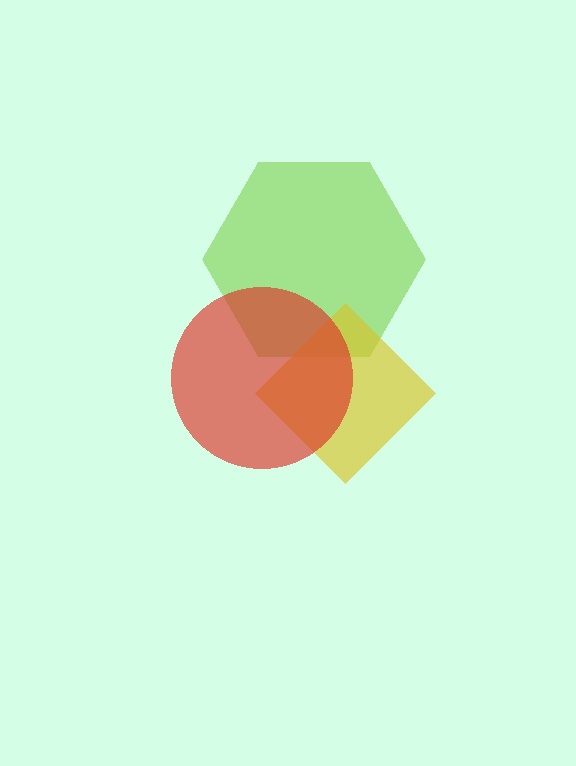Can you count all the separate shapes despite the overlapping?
Yes, there are 3 separate shapes.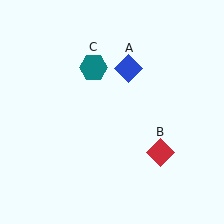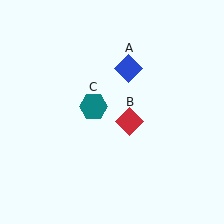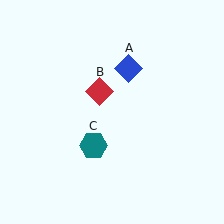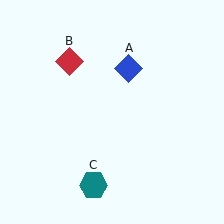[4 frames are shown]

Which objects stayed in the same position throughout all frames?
Blue diamond (object A) remained stationary.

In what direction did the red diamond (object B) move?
The red diamond (object B) moved up and to the left.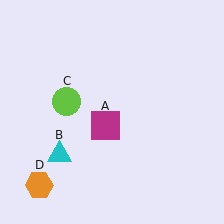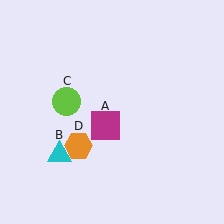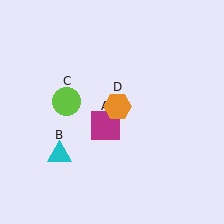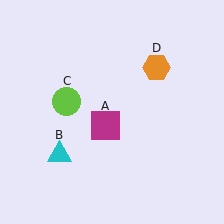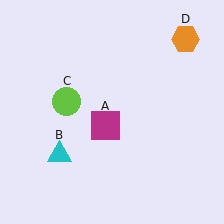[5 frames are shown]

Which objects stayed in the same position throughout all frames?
Magenta square (object A) and cyan triangle (object B) and lime circle (object C) remained stationary.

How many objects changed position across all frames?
1 object changed position: orange hexagon (object D).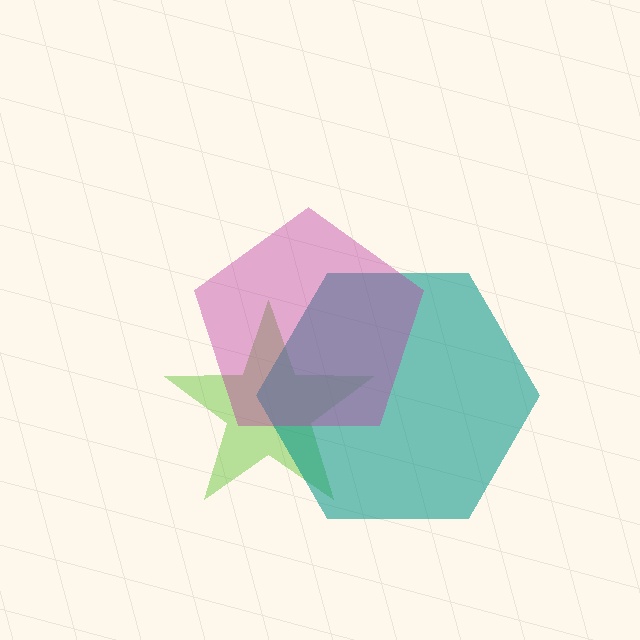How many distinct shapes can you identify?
There are 3 distinct shapes: a lime star, a teal hexagon, a magenta pentagon.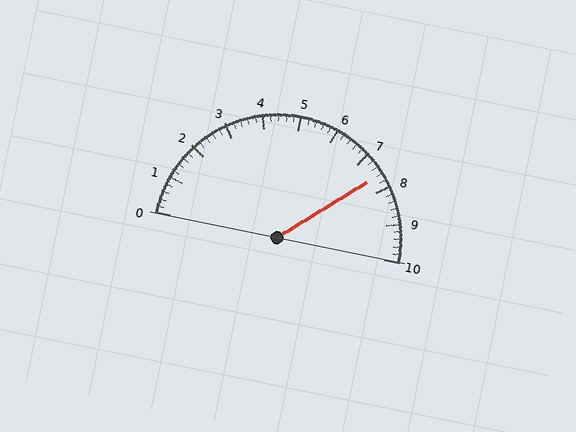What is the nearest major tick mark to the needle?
The nearest major tick mark is 8.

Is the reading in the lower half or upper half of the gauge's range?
The reading is in the upper half of the range (0 to 10).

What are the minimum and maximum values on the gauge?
The gauge ranges from 0 to 10.